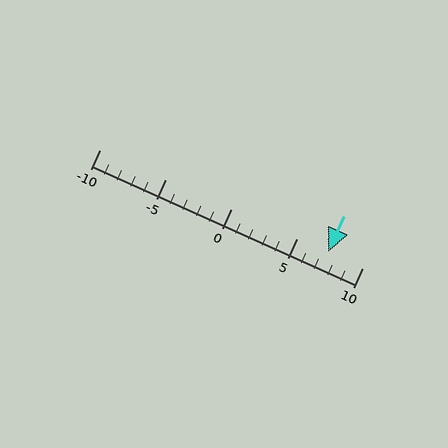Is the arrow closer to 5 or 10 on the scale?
The arrow is closer to 5.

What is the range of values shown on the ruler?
The ruler shows values from -10 to 10.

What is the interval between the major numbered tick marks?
The major tick marks are spaced 5 units apart.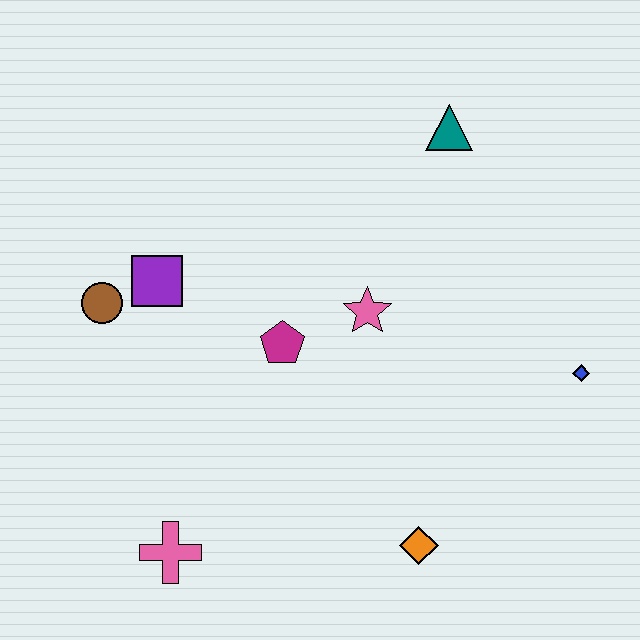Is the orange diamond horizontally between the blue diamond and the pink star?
Yes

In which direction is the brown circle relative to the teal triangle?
The brown circle is to the left of the teal triangle.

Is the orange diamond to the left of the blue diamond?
Yes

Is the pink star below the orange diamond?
No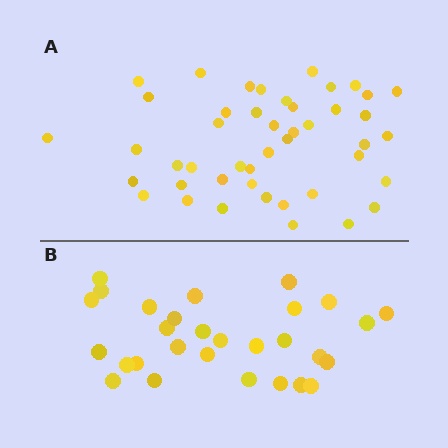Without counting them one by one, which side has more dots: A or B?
Region A (the top region) has more dots.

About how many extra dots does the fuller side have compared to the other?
Region A has approximately 15 more dots than region B.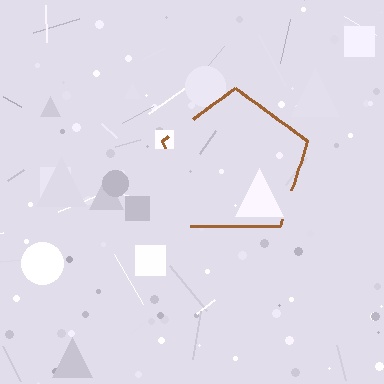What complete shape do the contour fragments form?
The contour fragments form a pentagon.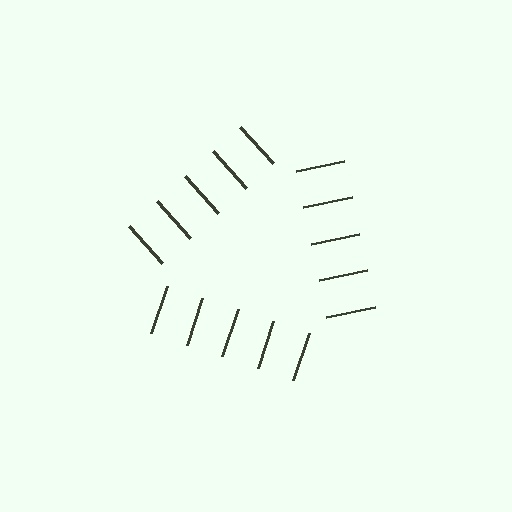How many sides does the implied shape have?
3 sides — the line-ends trace a triangle.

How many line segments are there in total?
15 — 5 along each of the 3 edges.